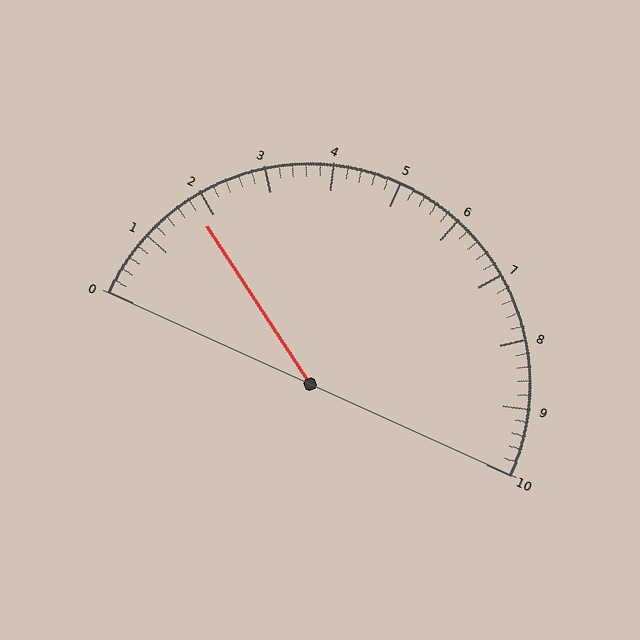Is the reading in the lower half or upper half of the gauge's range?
The reading is in the lower half of the range (0 to 10).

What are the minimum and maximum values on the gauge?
The gauge ranges from 0 to 10.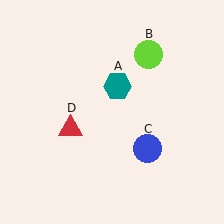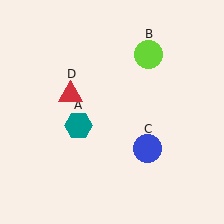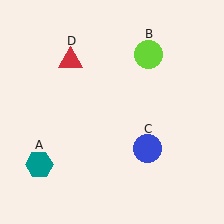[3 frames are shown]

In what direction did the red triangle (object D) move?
The red triangle (object D) moved up.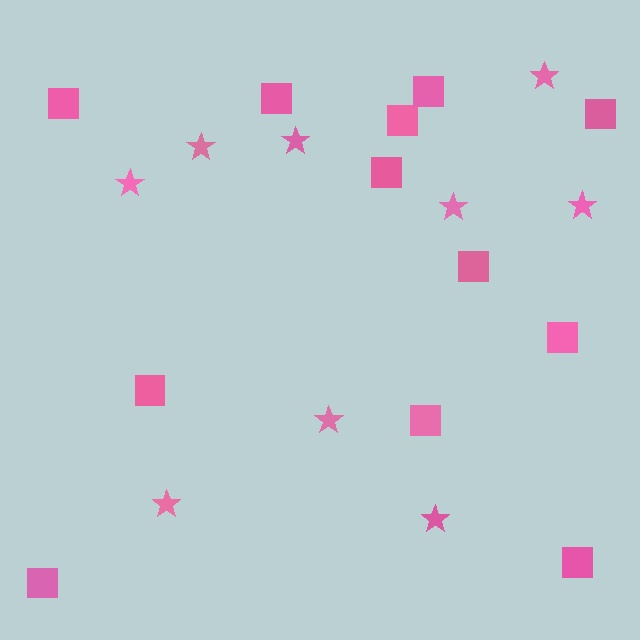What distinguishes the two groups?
There are 2 groups: one group of squares (12) and one group of stars (9).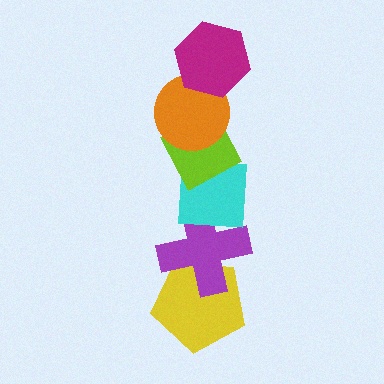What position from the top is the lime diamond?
The lime diamond is 3rd from the top.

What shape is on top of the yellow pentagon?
The purple cross is on top of the yellow pentagon.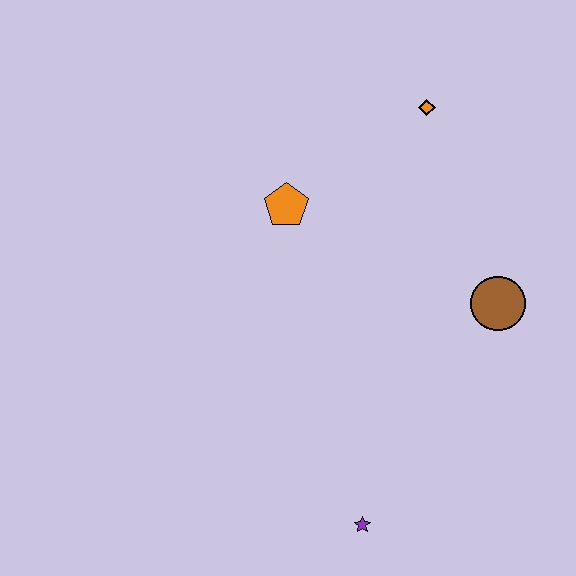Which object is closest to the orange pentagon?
The orange diamond is closest to the orange pentagon.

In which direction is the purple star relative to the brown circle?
The purple star is below the brown circle.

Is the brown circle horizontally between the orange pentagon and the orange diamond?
No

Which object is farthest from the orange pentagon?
The purple star is farthest from the orange pentagon.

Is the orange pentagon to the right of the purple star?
No